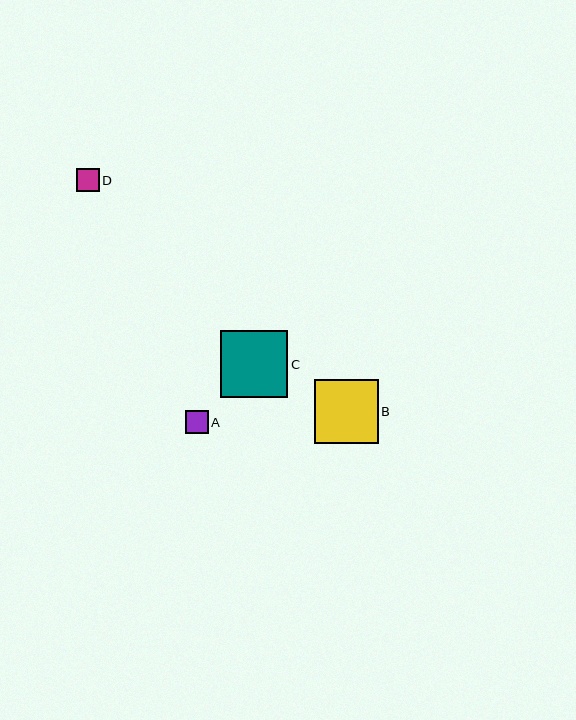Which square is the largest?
Square C is the largest with a size of approximately 67 pixels.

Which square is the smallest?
Square D is the smallest with a size of approximately 23 pixels.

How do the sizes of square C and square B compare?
Square C and square B are approximately the same size.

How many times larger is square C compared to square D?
Square C is approximately 2.9 times the size of square D.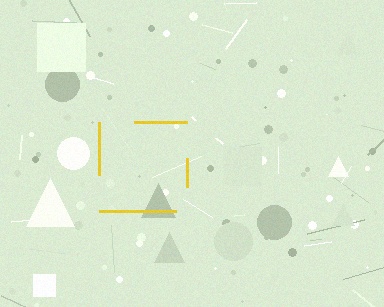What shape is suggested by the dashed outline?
The dashed outline suggests a square.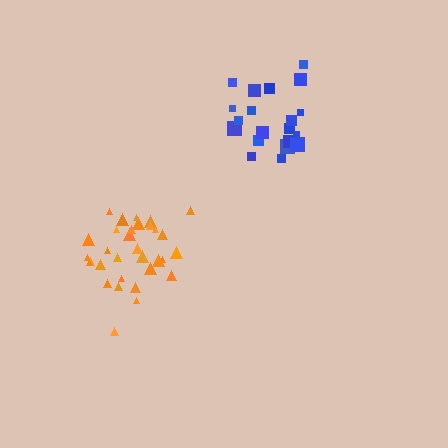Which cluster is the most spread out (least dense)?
Blue.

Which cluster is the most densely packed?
Orange.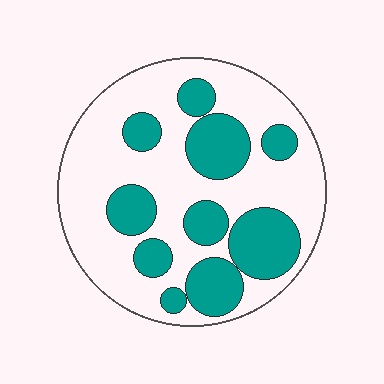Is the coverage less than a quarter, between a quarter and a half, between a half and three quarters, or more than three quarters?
Between a quarter and a half.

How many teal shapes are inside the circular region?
10.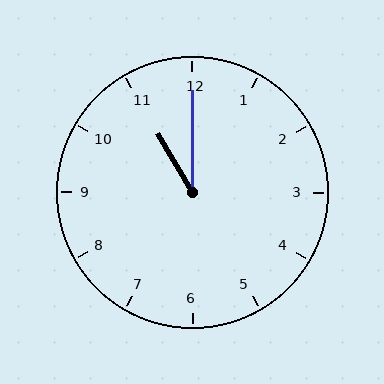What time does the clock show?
11:00.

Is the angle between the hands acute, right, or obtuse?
It is acute.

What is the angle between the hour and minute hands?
Approximately 30 degrees.